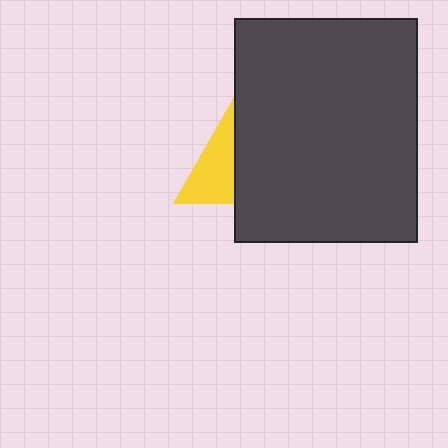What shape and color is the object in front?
The object in front is a dark gray rectangle.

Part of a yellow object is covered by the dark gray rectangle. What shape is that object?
It is a triangle.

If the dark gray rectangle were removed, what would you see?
You would see the complete yellow triangle.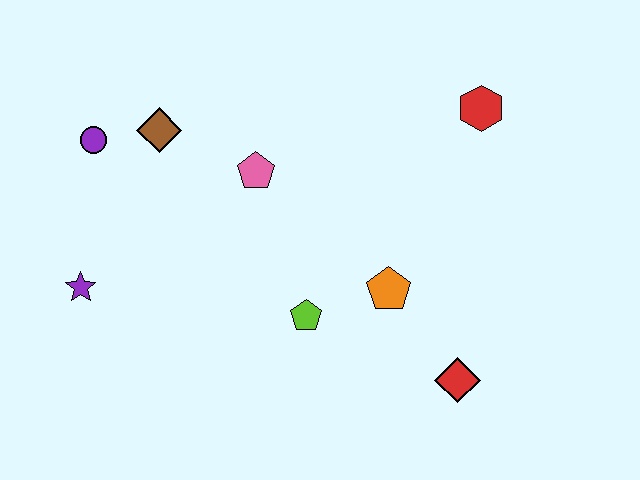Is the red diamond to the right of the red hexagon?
No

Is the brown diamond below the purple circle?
No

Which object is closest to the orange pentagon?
The lime pentagon is closest to the orange pentagon.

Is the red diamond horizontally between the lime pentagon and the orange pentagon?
No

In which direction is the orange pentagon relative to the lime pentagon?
The orange pentagon is to the right of the lime pentagon.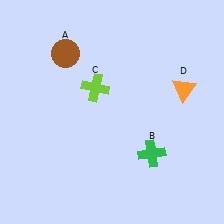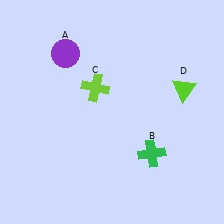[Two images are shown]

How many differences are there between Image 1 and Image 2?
There are 2 differences between the two images.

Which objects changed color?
A changed from brown to purple. D changed from orange to lime.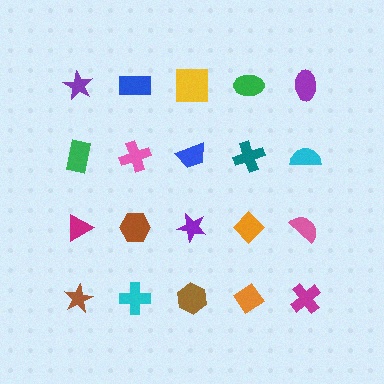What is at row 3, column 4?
An orange diamond.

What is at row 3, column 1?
A magenta triangle.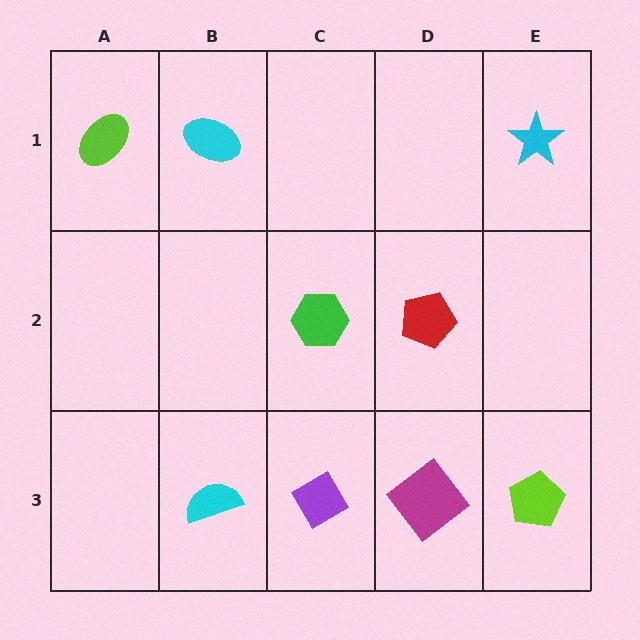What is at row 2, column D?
A red pentagon.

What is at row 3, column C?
A purple diamond.